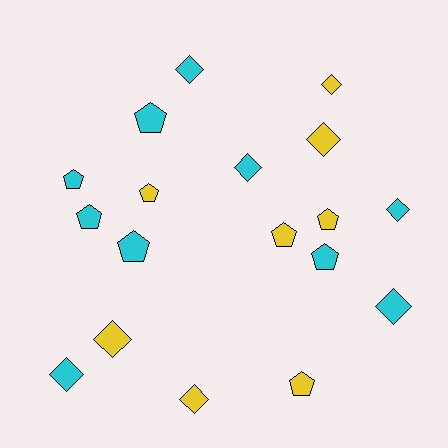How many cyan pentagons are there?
There are 5 cyan pentagons.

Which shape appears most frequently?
Diamond, with 9 objects.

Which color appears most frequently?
Cyan, with 10 objects.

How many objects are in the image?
There are 18 objects.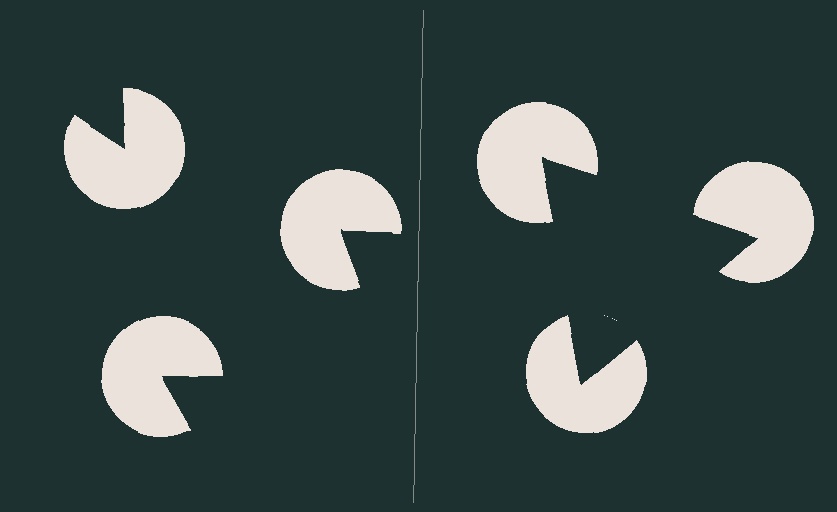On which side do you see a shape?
An illusory triangle appears on the right side. On the left side the wedge cuts are rotated, so no coherent shape forms.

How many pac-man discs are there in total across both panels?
6 — 3 on each side.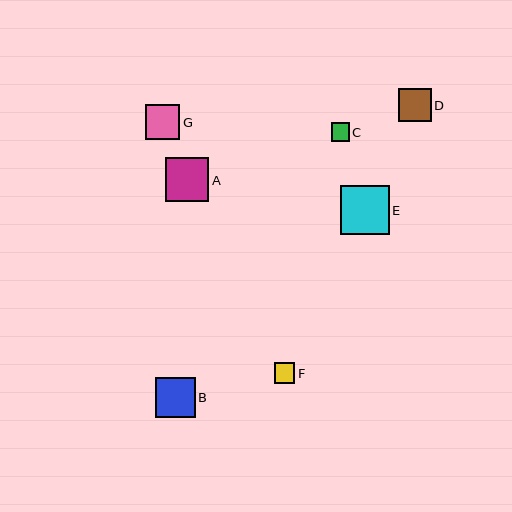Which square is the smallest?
Square C is the smallest with a size of approximately 18 pixels.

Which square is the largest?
Square E is the largest with a size of approximately 49 pixels.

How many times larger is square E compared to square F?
Square E is approximately 2.4 times the size of square F.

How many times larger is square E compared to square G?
Square E is approximately 1.4 times the size of square G.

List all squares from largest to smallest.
From largest to smallest: E, A, B, G, D, F, C.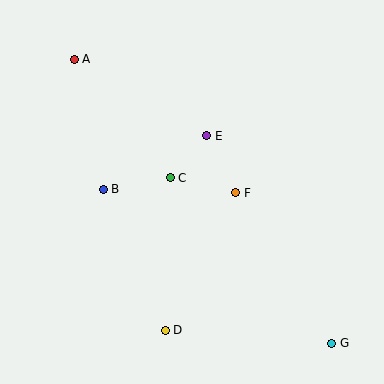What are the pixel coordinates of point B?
Point B is at (103, 189).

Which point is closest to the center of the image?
Point C at (170, 178) is closest to the center.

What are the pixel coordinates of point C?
Point C is at (170, 178).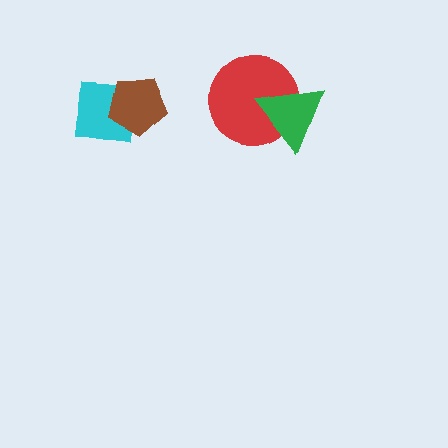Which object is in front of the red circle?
The green triangle is in front of the red circle.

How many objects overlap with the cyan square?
1 object overlaps with the cyan square.